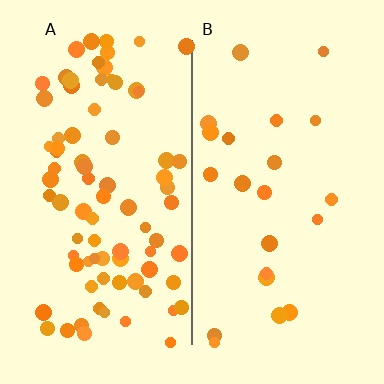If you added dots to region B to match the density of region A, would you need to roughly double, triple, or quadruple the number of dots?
Approximately quadruple.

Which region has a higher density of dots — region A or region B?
A (the left).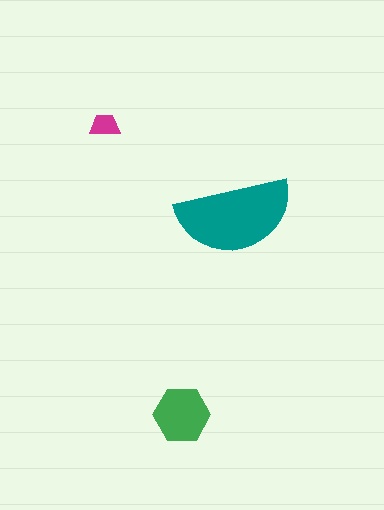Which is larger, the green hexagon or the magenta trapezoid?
The green hexagon.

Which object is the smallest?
The magenta trapezoid.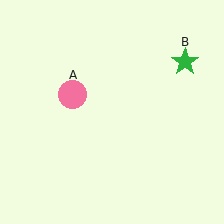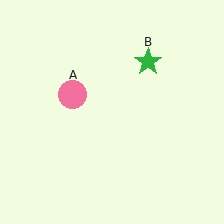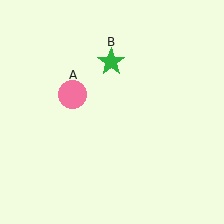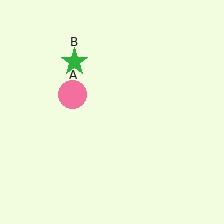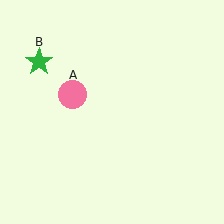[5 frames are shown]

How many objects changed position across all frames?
1 object changed position: green star (object B).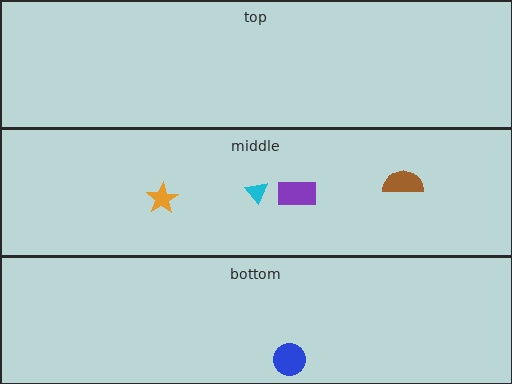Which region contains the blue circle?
The bottom region.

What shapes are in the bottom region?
The blue circle.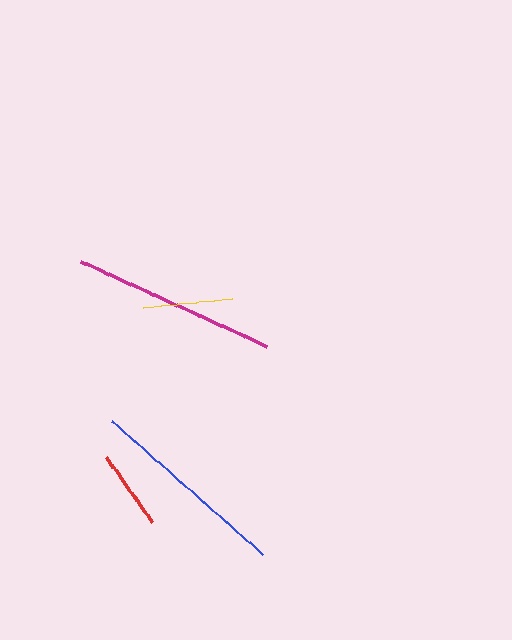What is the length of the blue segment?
The blue segment is approximately 201 pixels long.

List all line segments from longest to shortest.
From longest to shortest: magenta, blue, yellow, red.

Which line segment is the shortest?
The red line is the shortest at approximately 79 pixels.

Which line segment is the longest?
The magenta line is the longest at approximately 204 pixels.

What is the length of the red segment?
The red segment is approximately 79 pixels long.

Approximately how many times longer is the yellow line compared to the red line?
The yellow line is approximately 1.1 times the length of the red line.